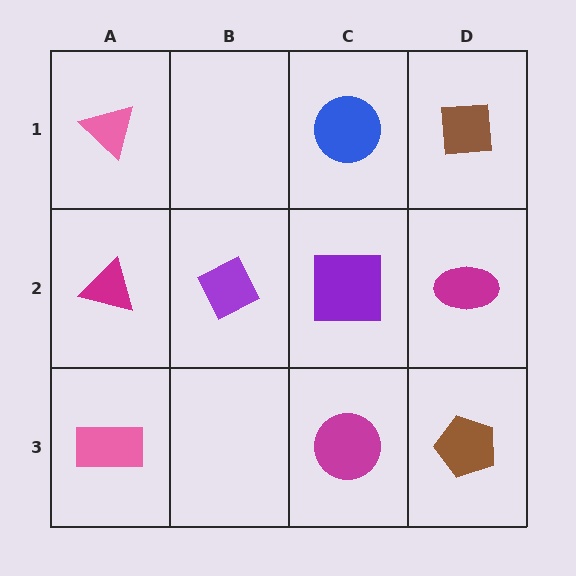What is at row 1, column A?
A pink triangle.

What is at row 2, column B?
A purple diamond.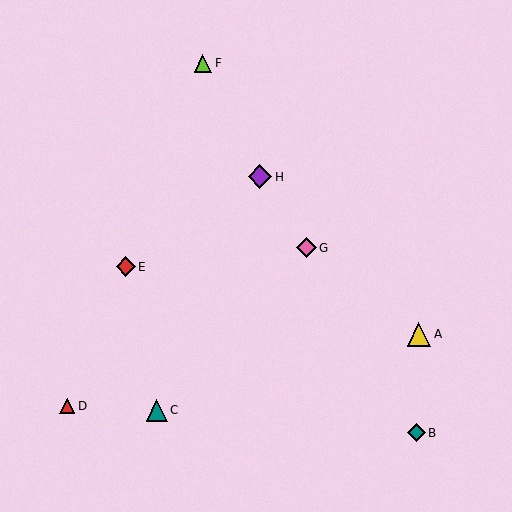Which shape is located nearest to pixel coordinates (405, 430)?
The teal diamond (labeled B) at (416, 433) is nearest to that location.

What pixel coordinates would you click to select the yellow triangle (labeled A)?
Click at (419, 334) to select the yellow triangle A.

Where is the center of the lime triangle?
The center of the lime triangle is at (203, 63).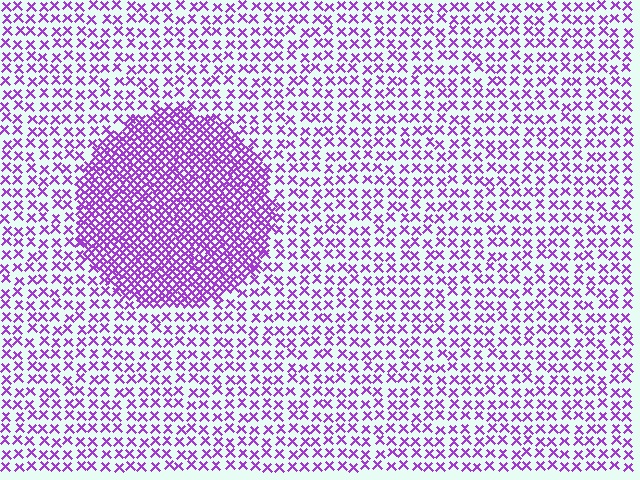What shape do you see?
I see a circle.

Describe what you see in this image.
The image contains small purple elements arranged at two different densities. A circle-shaped region is visible where the elements are more densely packed than the surrounding area.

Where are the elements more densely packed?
The elements are more densely packed inside the circle boundary.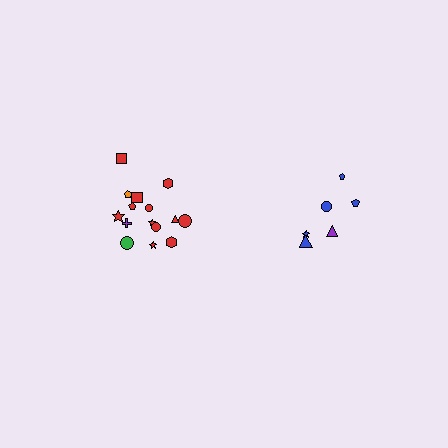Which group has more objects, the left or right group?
The left group.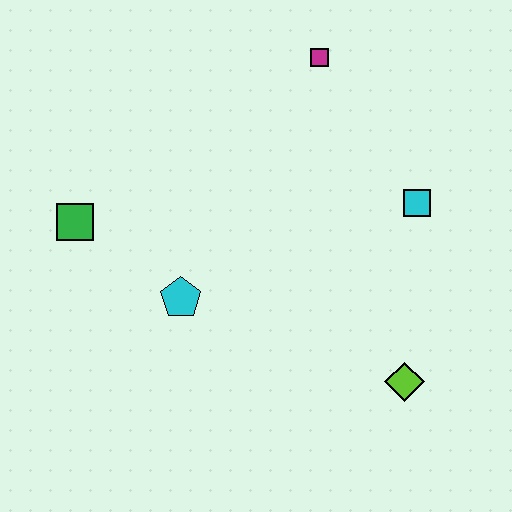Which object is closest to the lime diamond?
The cyan square is closest to the lime diamond.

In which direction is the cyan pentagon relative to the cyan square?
The cyan pentagon is to the left of the cyan square.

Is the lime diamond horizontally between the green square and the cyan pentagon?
No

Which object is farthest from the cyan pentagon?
The magenta square is farthest from the cyan pentagon.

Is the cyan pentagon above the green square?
No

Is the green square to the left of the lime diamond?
Yes